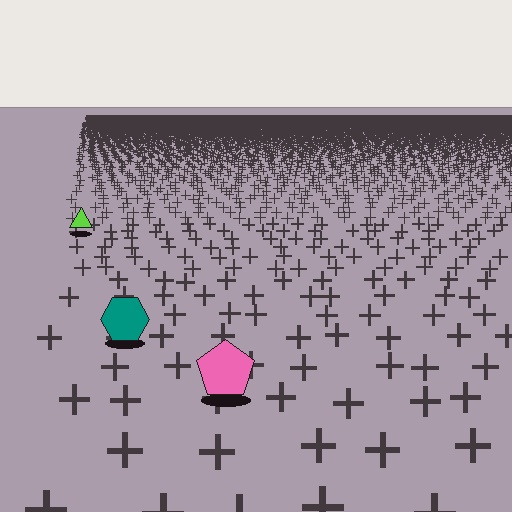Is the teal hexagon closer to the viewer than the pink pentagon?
No. The pink pentagon is closer — you can tell from the texture gradient: the ground texture is coarser near it.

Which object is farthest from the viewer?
The lime triangle is farthest from the viewer. It appears smaller and the ground texture around it is denser.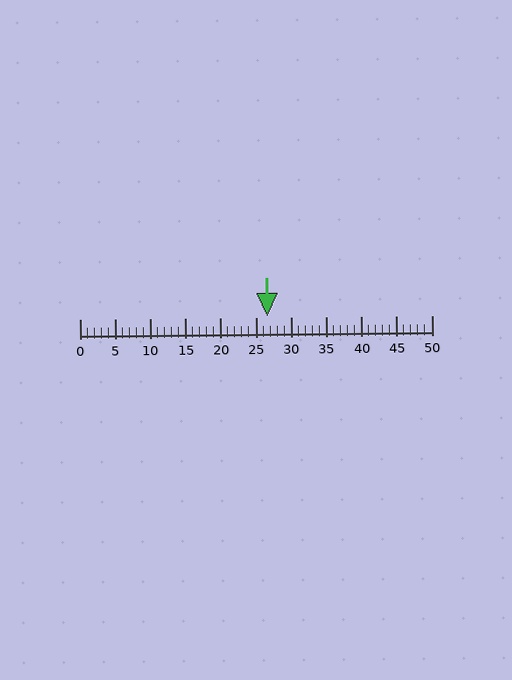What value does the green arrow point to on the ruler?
The green arrow points to approximately 27.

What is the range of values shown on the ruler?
The ruler shows values from 0 to 50.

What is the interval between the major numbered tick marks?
The major tick marks are spaced 5 units apart.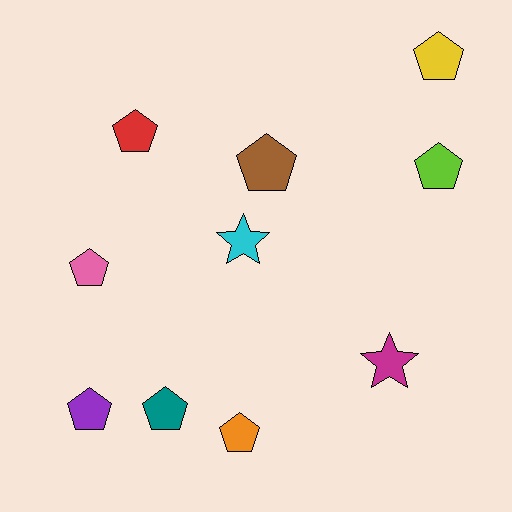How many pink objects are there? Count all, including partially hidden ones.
There is 1 pink object.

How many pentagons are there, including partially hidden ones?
There are 8 pentagons.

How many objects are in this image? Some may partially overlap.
There are 10 objects.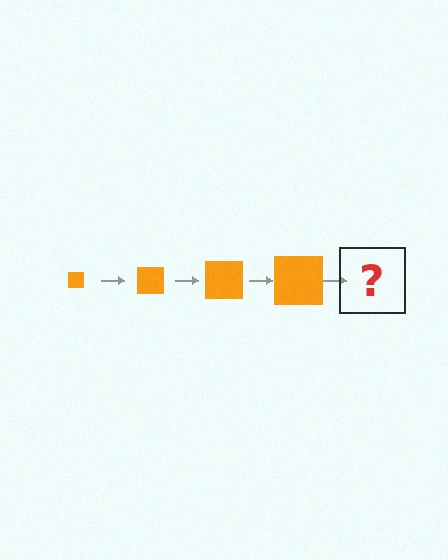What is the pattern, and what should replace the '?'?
The pattern is that the square gets progressively larger each step. The '?' should be an orange square, larger than the previous one.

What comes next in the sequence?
The next element should be an orange square, larger than the previous one.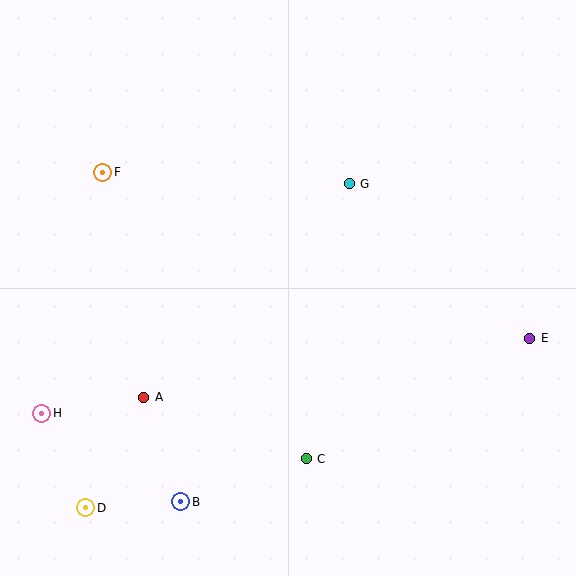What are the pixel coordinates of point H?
Point H is at (42, 413).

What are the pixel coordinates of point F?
Point F is at (103, 172).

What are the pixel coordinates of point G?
Point G is at (349, 184).